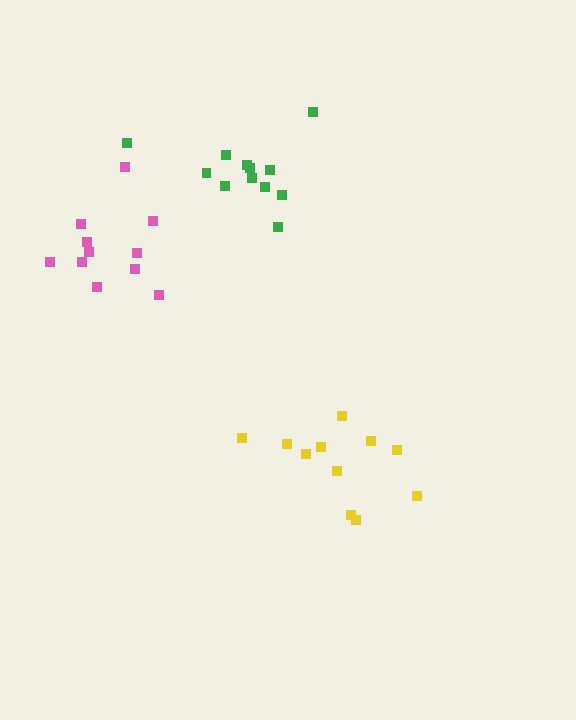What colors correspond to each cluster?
The clusters are colored: green, yellow, pink.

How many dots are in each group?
Group 1: 12 dots, Group 2: 11 dots, Group 3: 11 dots (34 total).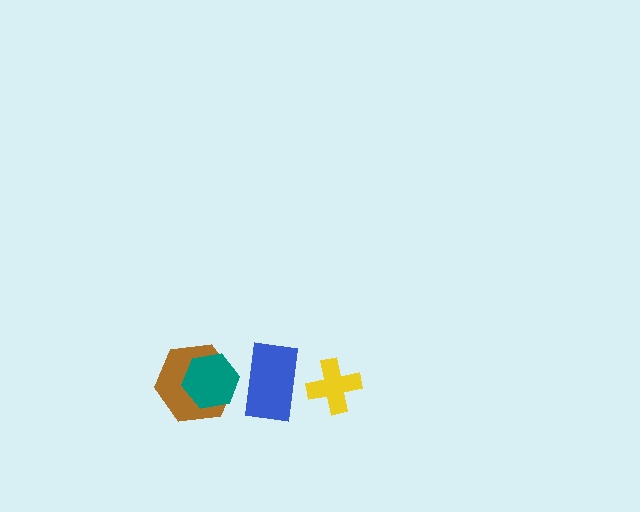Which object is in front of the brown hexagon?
The teal hexagon is in front of the brown hexagon.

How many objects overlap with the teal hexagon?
1 object overlaps with the teal hexagon.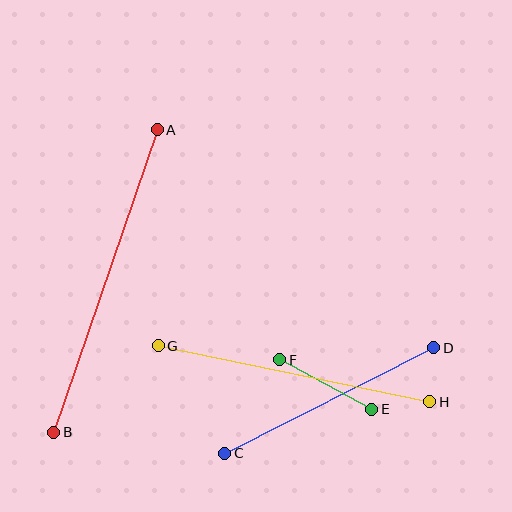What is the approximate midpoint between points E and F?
The midpoint is at approximately (326, 385) pixels.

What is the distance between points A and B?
The distance is approximately 320 pixels.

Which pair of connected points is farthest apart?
Points A and B are farthest apart.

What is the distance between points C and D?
The distance is approximately 234 pixels.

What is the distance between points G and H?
The distance is approximately 277 pixels.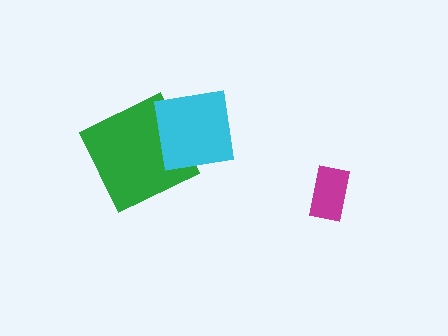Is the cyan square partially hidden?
No, no other shape covers it.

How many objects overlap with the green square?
1 object overlaps with the green square.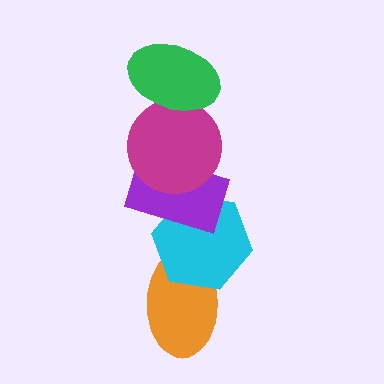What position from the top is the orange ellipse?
The orange ellipse is 5th from the top.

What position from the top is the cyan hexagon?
The cyan hexagon is 4th from the top.